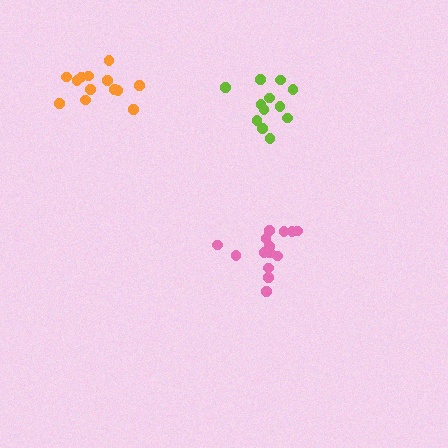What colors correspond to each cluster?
The clusters are colored: pink, lime, orange.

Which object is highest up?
The orange cluster is topmost.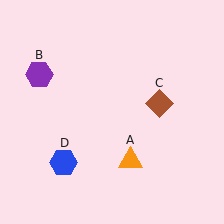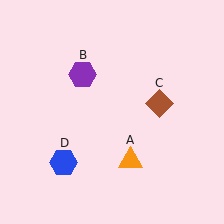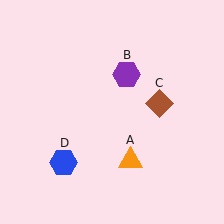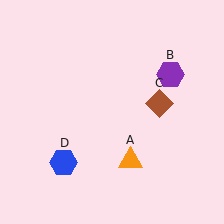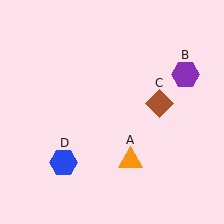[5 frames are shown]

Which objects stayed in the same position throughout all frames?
Orange triangle (object A) and brown diamond (object C) and blue hexagon (object D) remained stationary.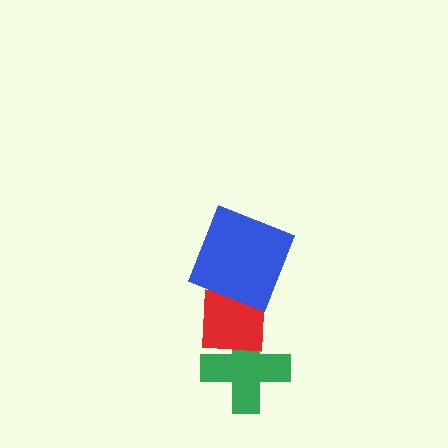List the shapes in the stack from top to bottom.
From top to bottom: the blue square, the red square, the green cross.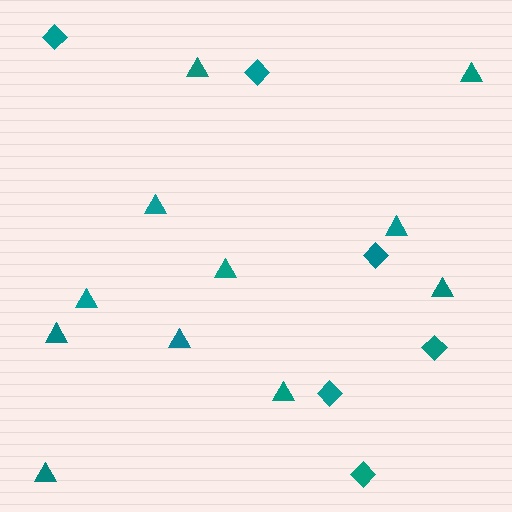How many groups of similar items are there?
There are 2 groups: one group of triangles (11) and one group of diamonds (6).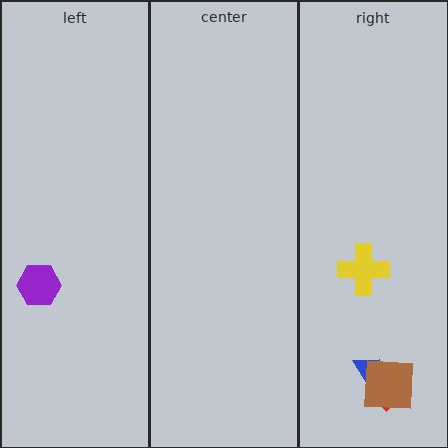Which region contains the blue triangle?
The right region.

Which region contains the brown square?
The right region.